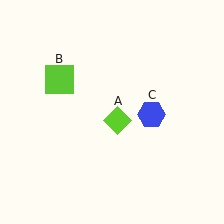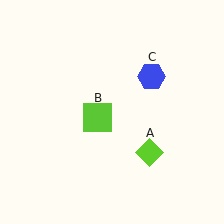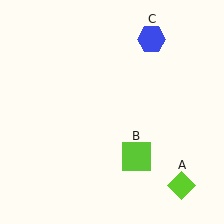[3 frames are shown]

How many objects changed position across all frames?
3 objects changed position: lime diamond (object A), lime square (object B), blue hexagon (object C).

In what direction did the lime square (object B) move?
The lime square (object B) moved down and to the right.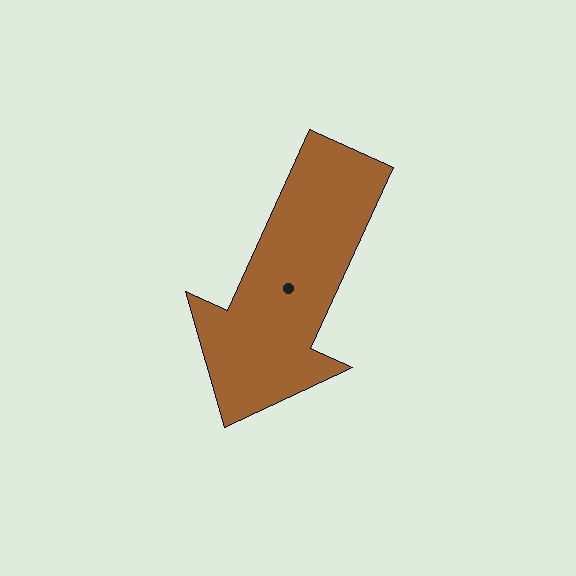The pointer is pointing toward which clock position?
Roughly 7 o'clock.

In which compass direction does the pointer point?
Southwest.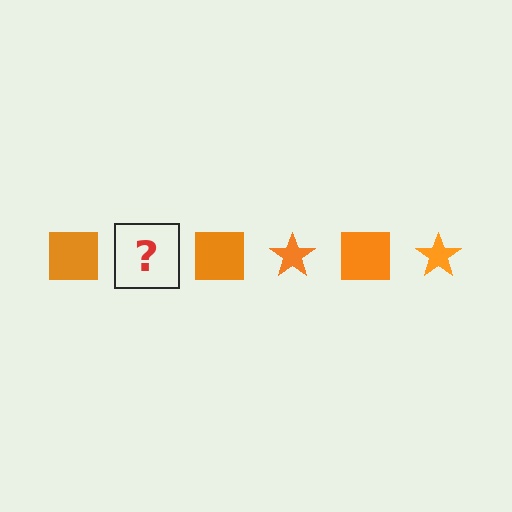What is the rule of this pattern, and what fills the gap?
The rule is that the pattern cycles through square, star shapes in orange. The gap should be filled with an orange star.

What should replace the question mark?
The question mark should be replaced with an orange star.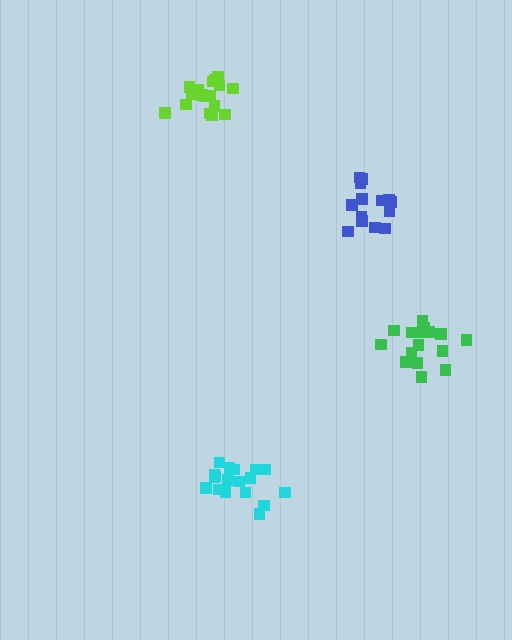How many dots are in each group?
Group 1: 18 dots, Group 2: 16 dots, Group 3: 19 dots, Group 4: 14 dots (67 total).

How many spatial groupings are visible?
There are 4 spatial groupings.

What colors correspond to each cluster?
The clusters are colored: cyan, green, lime, blue.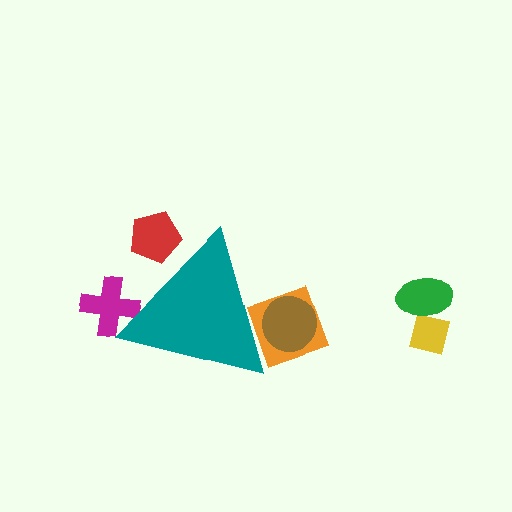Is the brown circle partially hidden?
Yes, the brown circle is partially hidden behind the teal triangle.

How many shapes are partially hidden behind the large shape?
4 shapes are partially hidden.